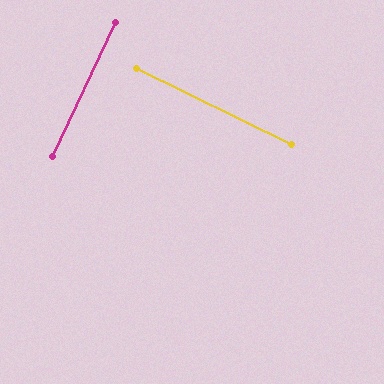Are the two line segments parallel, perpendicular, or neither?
Perpendicular — they meet at approximately 89°.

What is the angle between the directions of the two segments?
Approximately 89 degrees.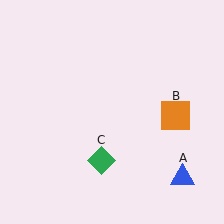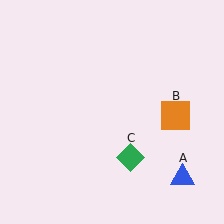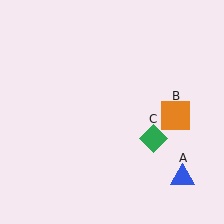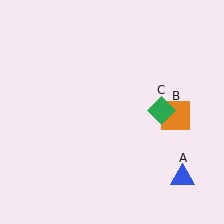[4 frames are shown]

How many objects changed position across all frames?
1 object changed position: green diamond (object C).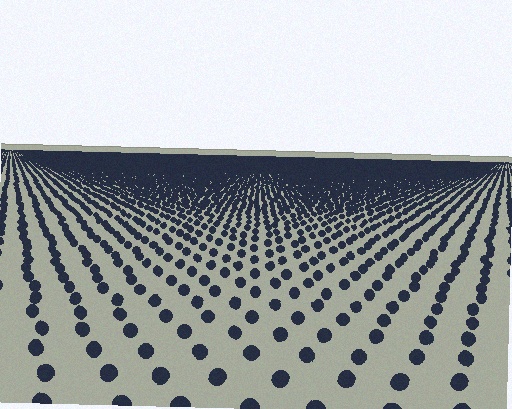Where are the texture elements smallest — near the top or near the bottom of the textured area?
Near the top.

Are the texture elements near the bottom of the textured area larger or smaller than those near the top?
Larger. Near the bottom, elements are closer to the viewer and appear at a bigger on-screen size.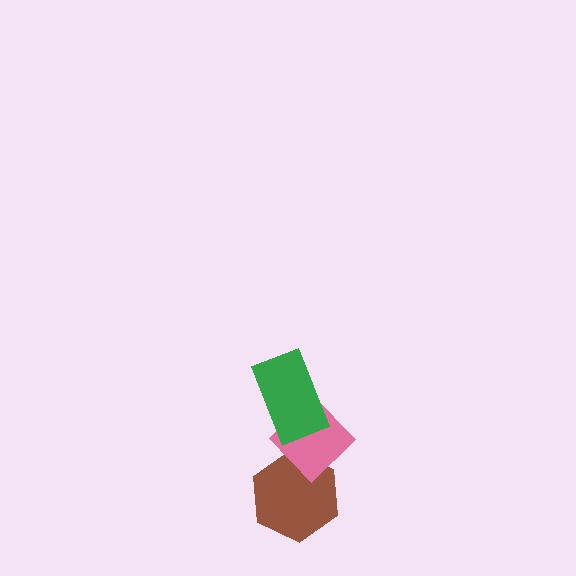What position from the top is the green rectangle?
The green rectangle is 1st from the top.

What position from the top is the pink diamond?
The pink diamond is 2nd from the top.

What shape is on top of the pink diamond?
The green rectangle is on top of the pink diamond.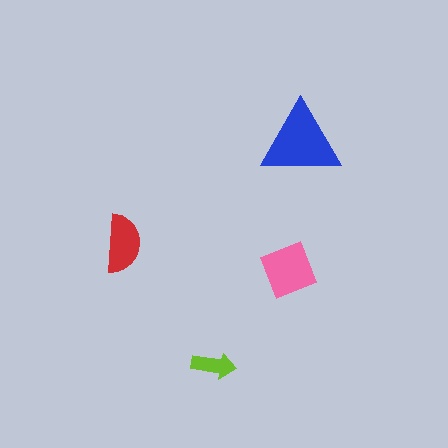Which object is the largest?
The blue triangle.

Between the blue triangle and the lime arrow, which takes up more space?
The blue triangle.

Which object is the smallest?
The lime arrow.